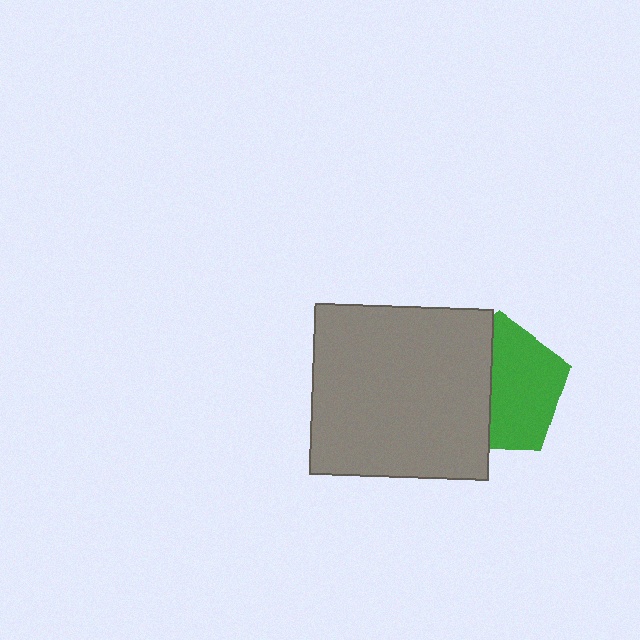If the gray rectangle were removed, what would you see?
You would see the complete green pentagon.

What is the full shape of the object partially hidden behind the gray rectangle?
The partially hidden object is a green pentagon.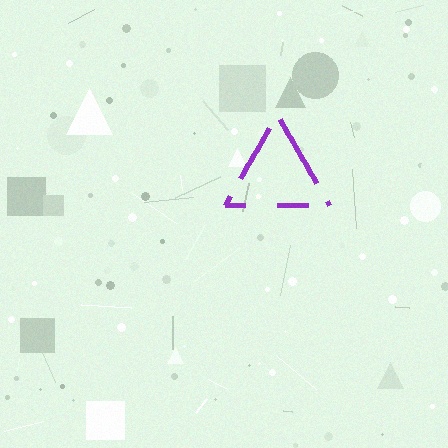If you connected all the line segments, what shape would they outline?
They would outline a triangle.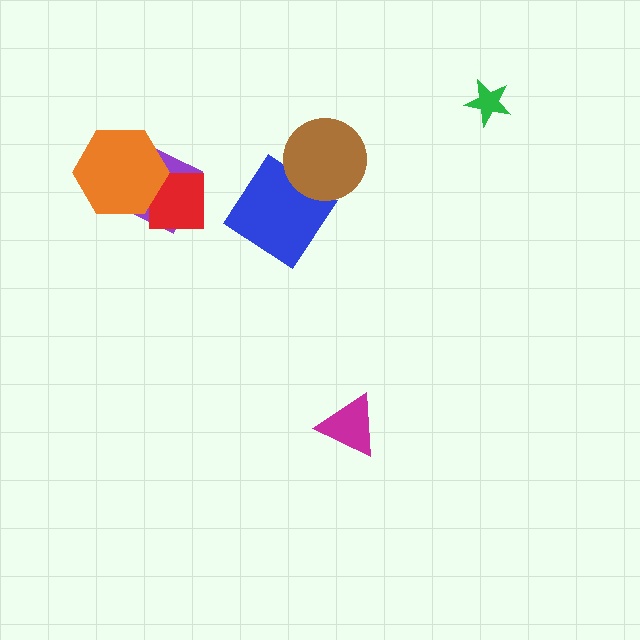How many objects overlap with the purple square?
2 objects overlap with the purple square.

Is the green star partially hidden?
No, no other shape covers it.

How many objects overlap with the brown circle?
1 object overlaps with the brown circle.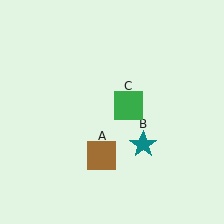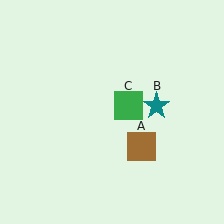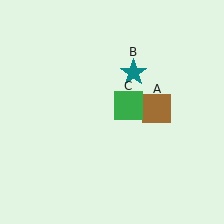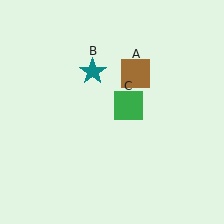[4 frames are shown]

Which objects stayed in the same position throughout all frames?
Green square (object C) remained stationary.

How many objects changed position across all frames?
2 objects changed position: brown square (object A), teal star (object B).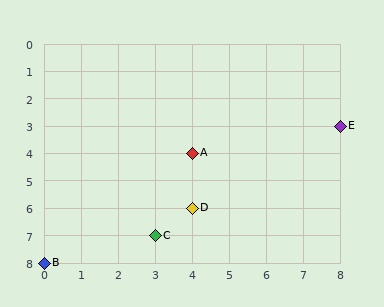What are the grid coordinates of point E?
Point E is at grid coordinates (8, 3).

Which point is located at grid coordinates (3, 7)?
Point C is at (3, 7).